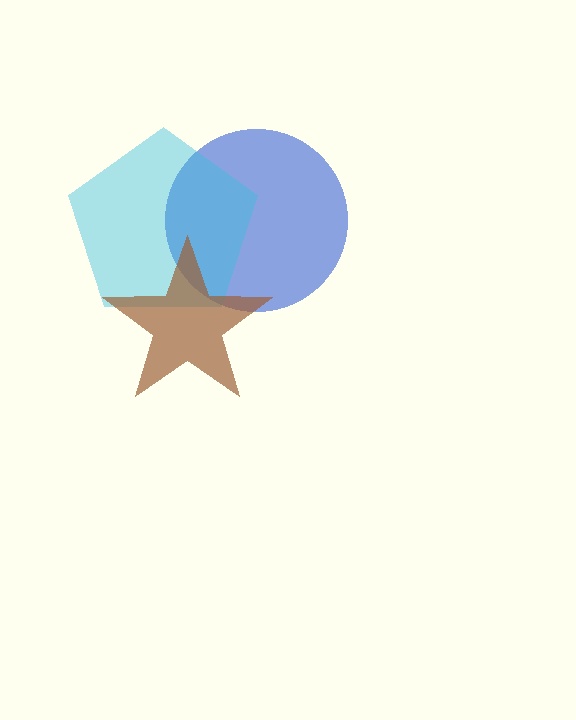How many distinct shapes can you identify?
There are 3 distinct shapes: a blue circle, a cyan pentagon, a brown star.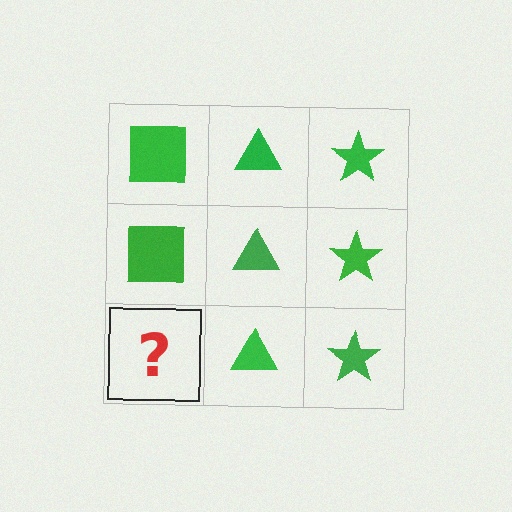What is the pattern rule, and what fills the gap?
The rule is that each column has a consistent shape. The gap should be filled with a green square.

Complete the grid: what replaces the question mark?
The question mark should be replaced with a green square.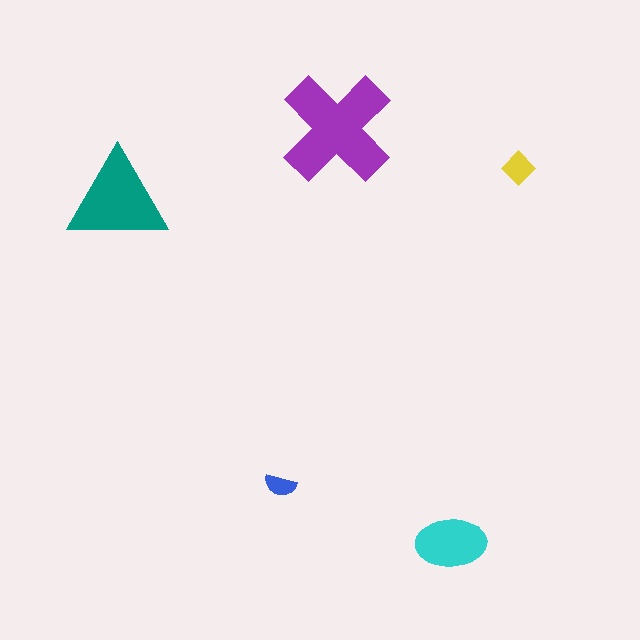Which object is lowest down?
The cyan ellipse is bottommost.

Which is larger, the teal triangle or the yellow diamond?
The teal triangle.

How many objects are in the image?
There are 5 objects in the image.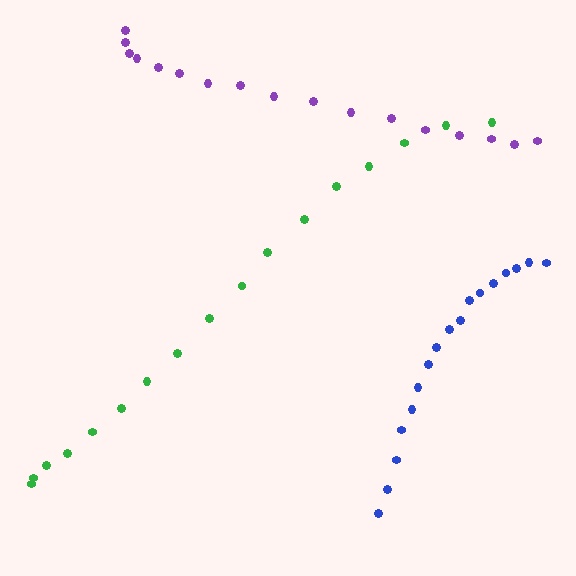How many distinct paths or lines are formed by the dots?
There are 3 distinct paths.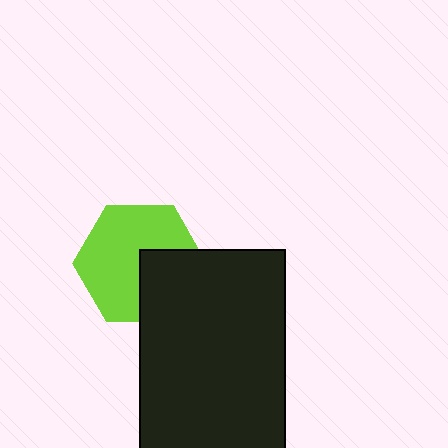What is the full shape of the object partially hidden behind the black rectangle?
The partially hidden object is a lime hexagon.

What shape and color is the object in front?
The object in front is a black rectangle.